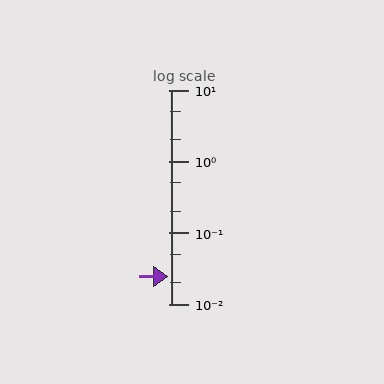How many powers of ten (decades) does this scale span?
The scale spans 3 decades, from 0.01 to 10.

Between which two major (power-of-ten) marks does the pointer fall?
The pointer is between 0.01 and 0.1.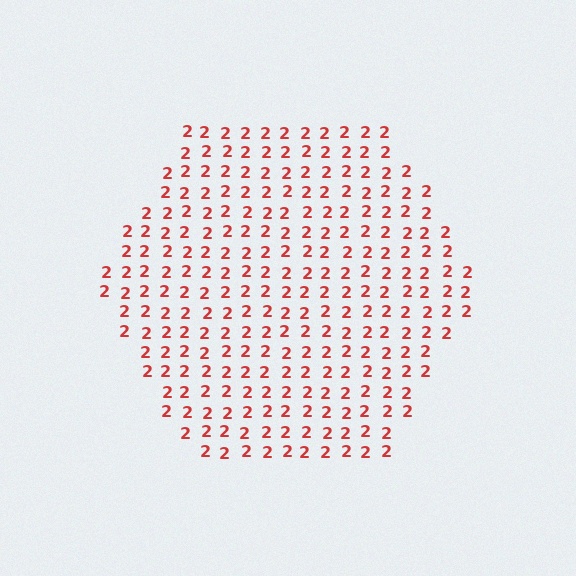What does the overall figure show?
The overall figure shows a hexagon.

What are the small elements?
The small elements are digit 2's.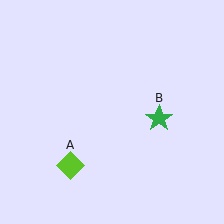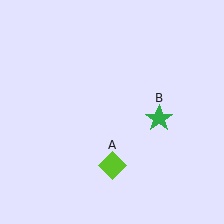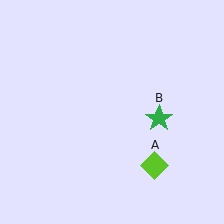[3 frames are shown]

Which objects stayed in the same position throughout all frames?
Green star (object B) remained stationary.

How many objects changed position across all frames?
1 object changed position: lime diamond (object A).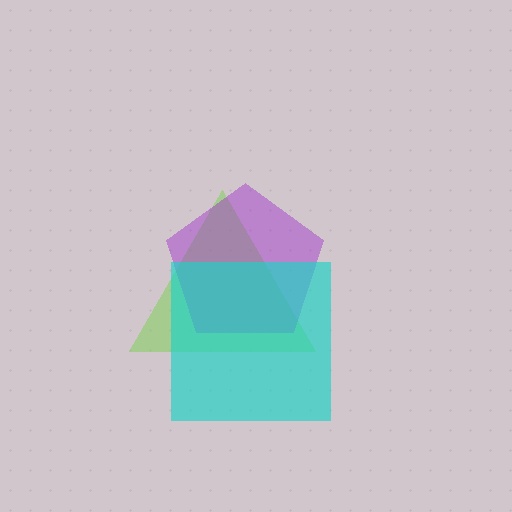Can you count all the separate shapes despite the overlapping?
Yes, there are 3 separate shapes.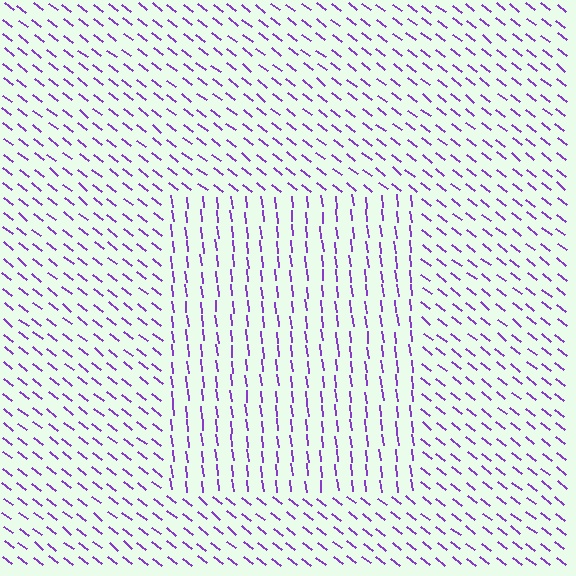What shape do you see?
I see a rectangle.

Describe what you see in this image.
The image is filled with small purple line segments. A rectangle region in the image has lines oriented differently from the surrounding lines, creating a visible texture boundary.